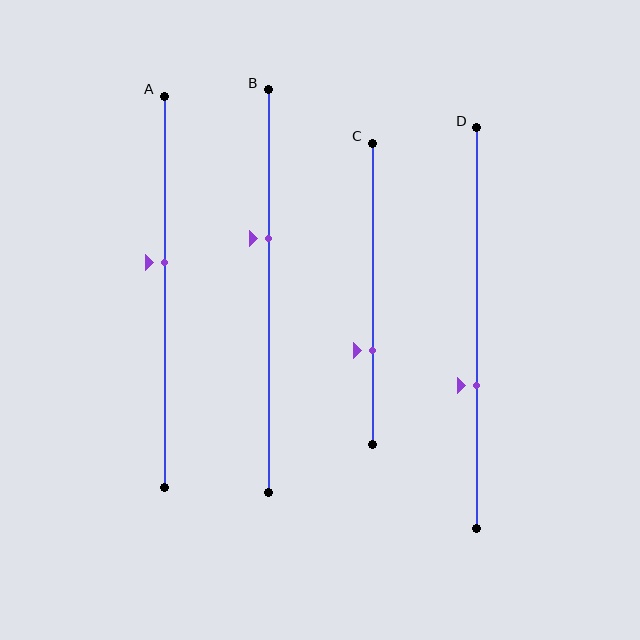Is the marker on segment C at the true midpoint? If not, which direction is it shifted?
No, the marker on segment C is shifted downward by about 19% of the segment length.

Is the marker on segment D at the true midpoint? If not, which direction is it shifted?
No, the marker on segment D is shifted downward by about 14% of the segment length.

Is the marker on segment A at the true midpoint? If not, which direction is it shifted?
No, the marker on segment A is shifted upward by about 7% of the segment length.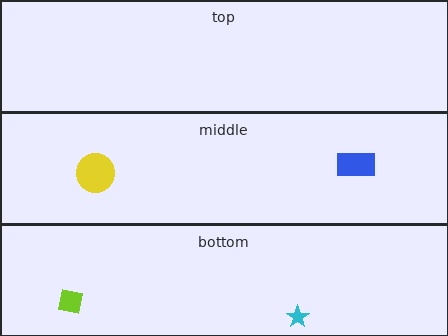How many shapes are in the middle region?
2.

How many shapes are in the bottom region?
2.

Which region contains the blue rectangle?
The middle region.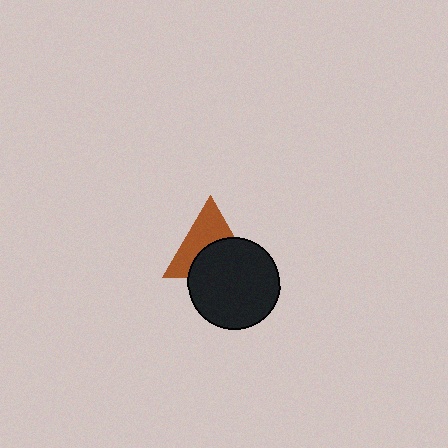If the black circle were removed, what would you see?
You would see the complete brown triangle.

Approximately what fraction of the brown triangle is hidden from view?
Roughly 49% of the brown triangle is hidden behind the black circle.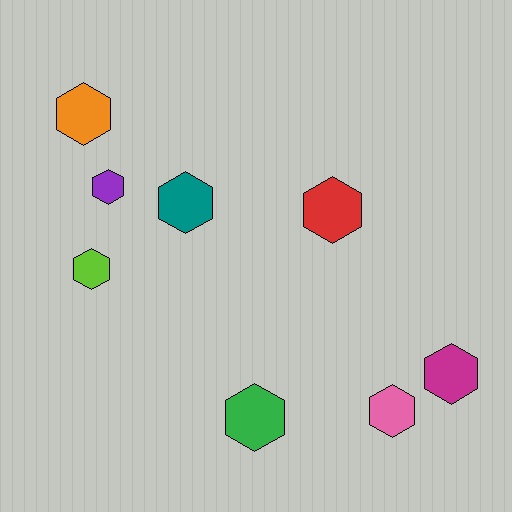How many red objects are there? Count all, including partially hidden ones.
There is 1 red object.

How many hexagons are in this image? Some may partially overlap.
There are 8 hexagons.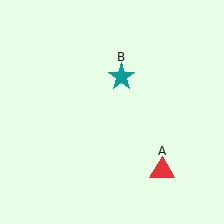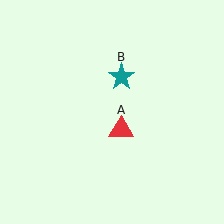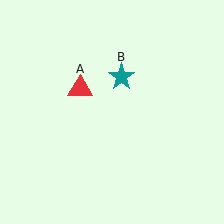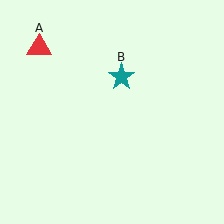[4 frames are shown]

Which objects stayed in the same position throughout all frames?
Teal star (object B) remained stationary.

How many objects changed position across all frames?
1 object changed position: red triangle (object A).